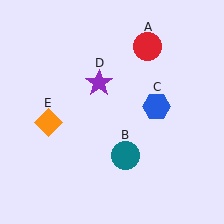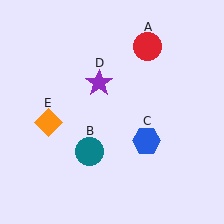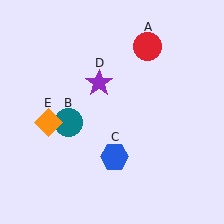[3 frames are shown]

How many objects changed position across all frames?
2 objects changed position: teal circle (object B), blue hexagon (object C).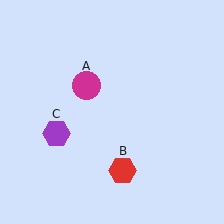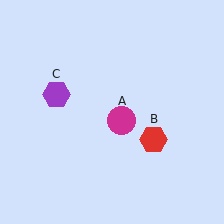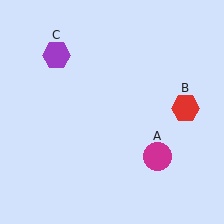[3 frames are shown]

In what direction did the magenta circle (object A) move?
The magenta circle (object A) moved down and to the right.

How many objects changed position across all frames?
3 objects changed position: magenta circle (object A), red hexagon (object B), purple hexagon (object C).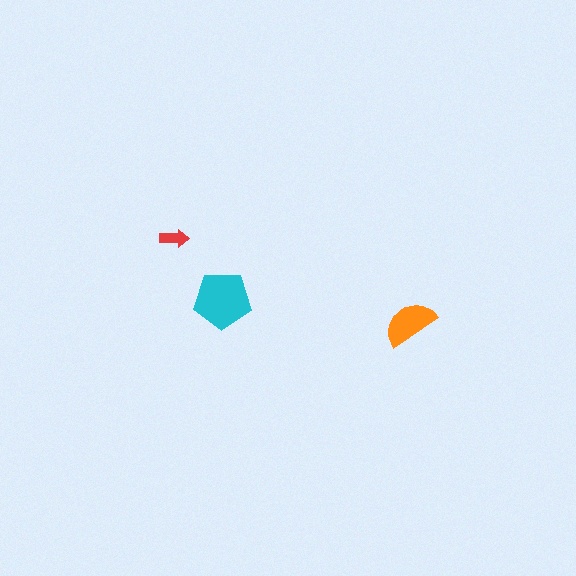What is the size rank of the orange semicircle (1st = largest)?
2nd.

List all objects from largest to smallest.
The cyan pentagon, the orange semicircle, the red arrow.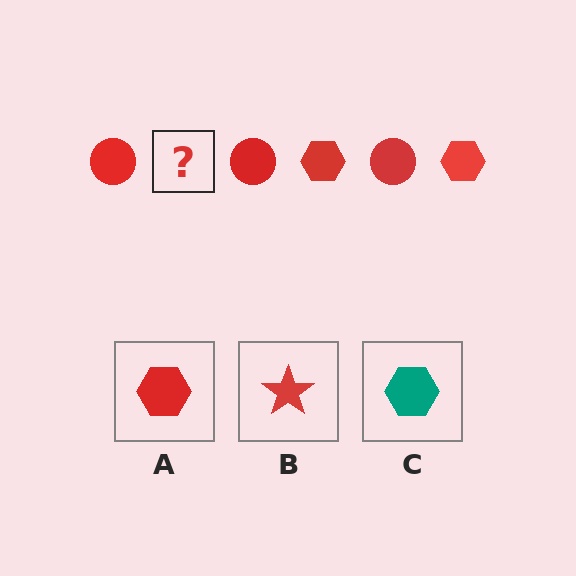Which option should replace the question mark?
Option A.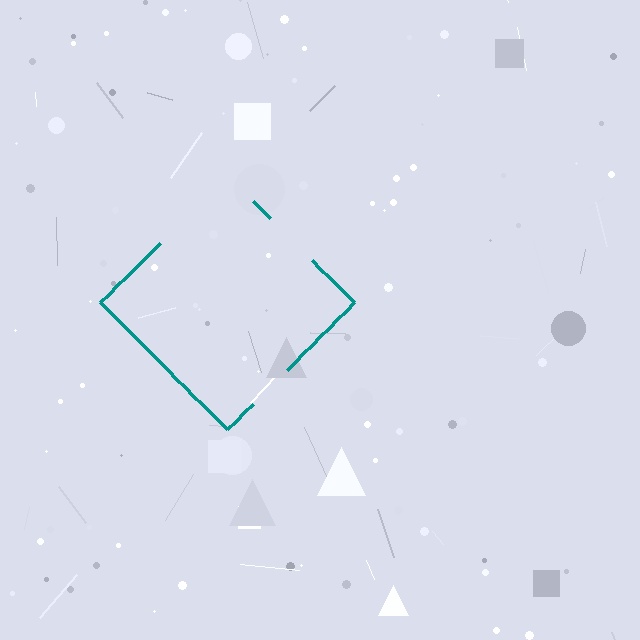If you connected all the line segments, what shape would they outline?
They would outline a diamond.